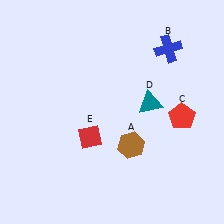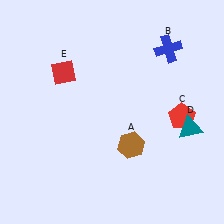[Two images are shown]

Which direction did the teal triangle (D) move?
The teal triangle (D) moved right.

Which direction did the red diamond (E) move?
The red diamond (E) moved up.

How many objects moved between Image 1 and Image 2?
2 objects moved between the two images.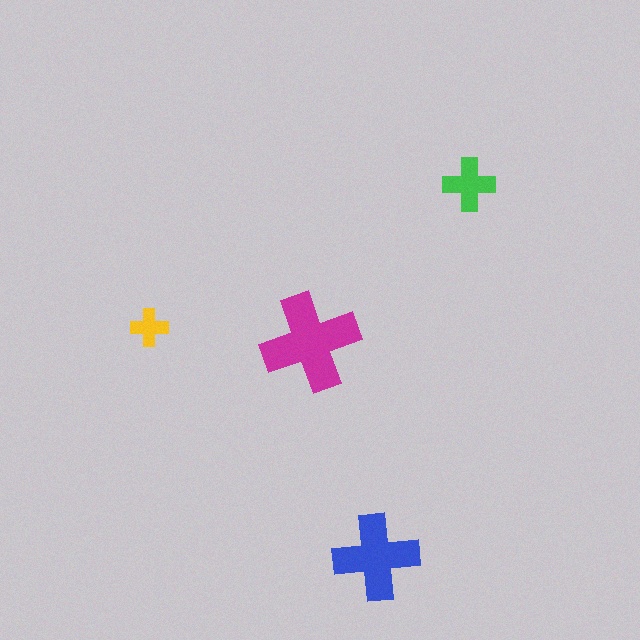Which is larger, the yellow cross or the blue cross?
The blue one.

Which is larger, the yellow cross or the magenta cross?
The magenta one.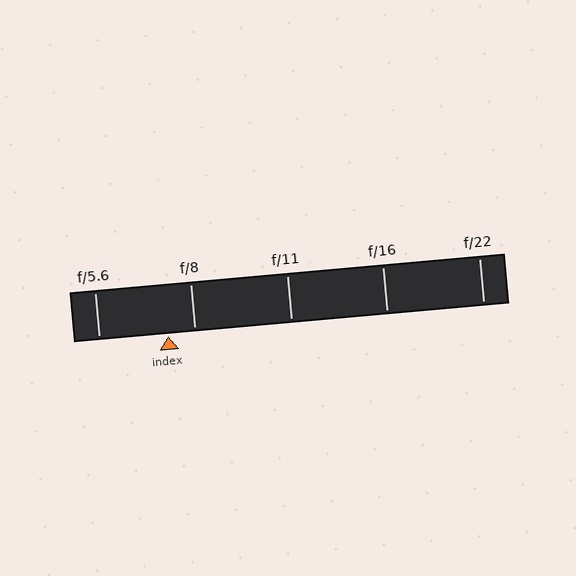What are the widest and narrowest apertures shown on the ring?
The widest aperture shown is f/5.6 and the narrowest is f/22.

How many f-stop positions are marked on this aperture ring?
There are 5 f-stop positions marked.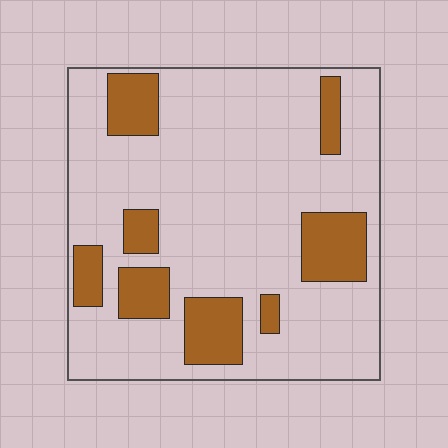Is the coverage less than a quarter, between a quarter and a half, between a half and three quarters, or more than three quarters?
Less than a quarter.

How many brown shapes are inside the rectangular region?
8.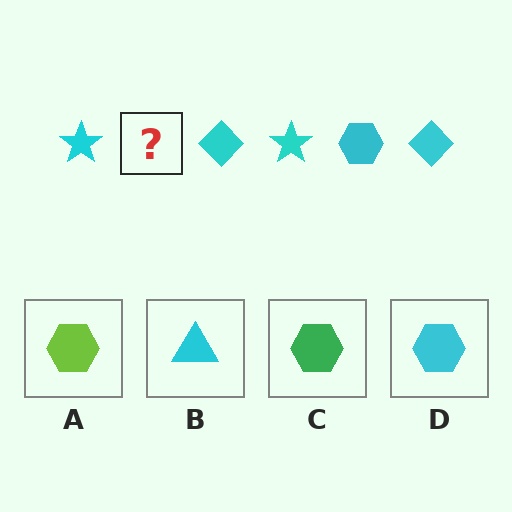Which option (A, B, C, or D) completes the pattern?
D.